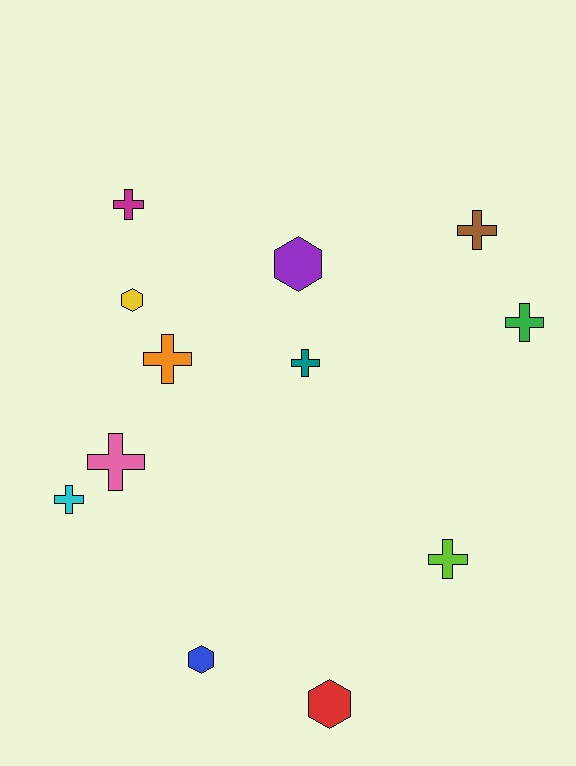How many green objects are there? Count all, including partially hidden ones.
There is 1 green object.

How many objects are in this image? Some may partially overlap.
There are 12 objects.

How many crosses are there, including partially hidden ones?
There are 8 crosses.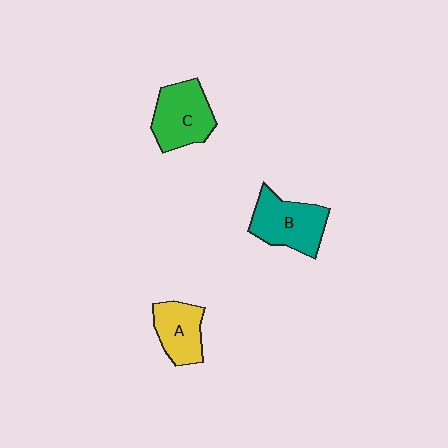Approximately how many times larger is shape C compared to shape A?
Approximately 1.3 times.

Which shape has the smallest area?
Shape A (yellow).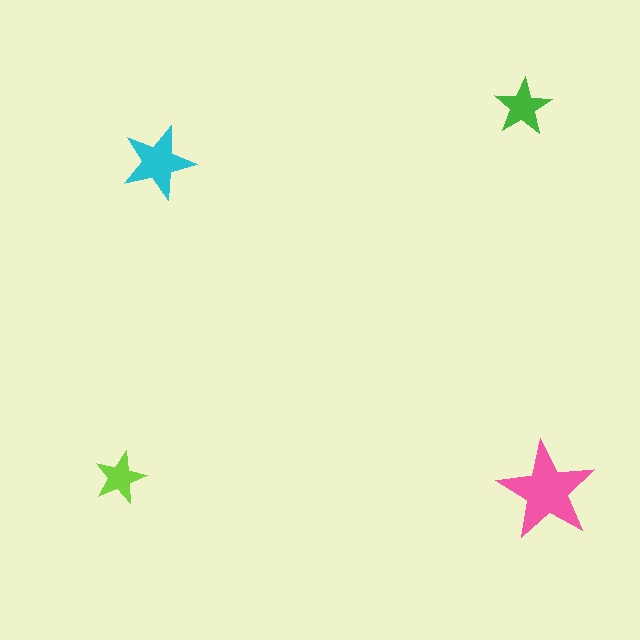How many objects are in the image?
There are 4 objects in the image.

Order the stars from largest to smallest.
the pink one, the cyan one, the green one, the lime one.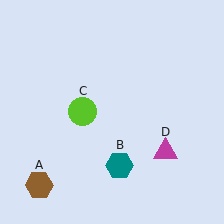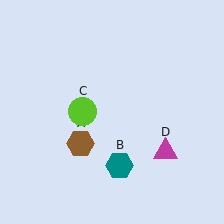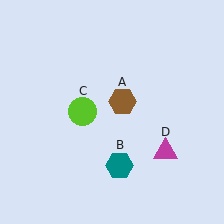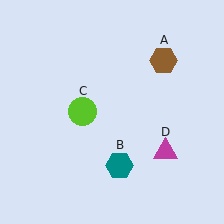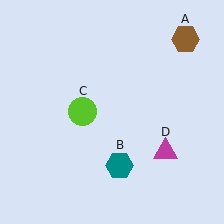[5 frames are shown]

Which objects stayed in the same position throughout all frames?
Teal hexagon (object B) and lime circle (object C) and magenta triangle (object D) remained stationary.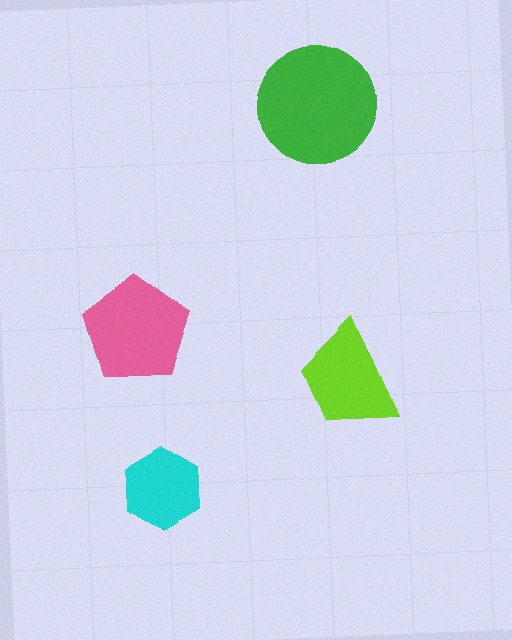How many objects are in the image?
There are 4 objects in the image.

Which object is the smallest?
The cyan hexagon.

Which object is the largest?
The green circle.